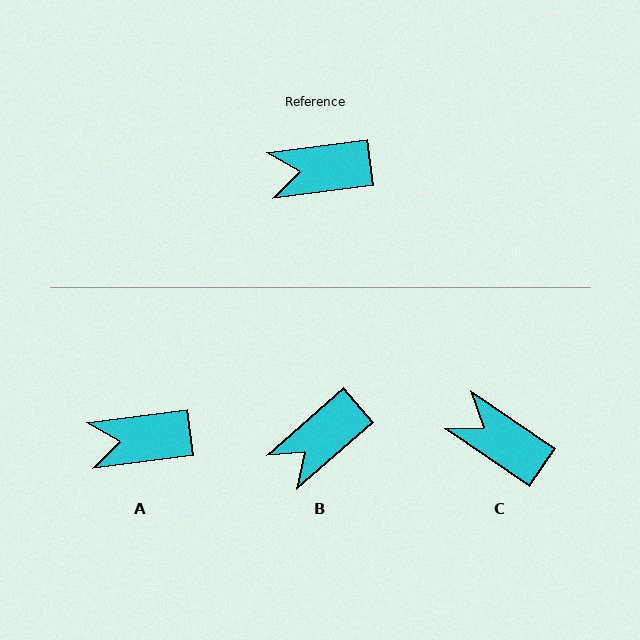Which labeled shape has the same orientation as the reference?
A.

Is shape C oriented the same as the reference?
No, it is off by about 42 degrees.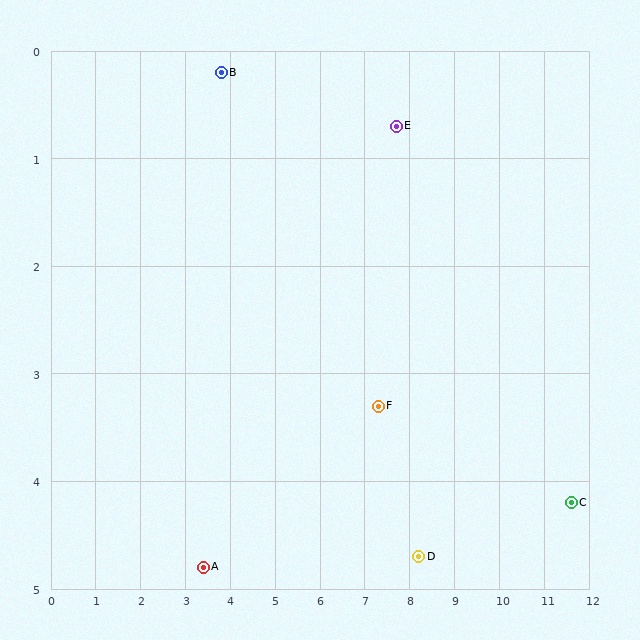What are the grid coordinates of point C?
Point C is at approximately (11.6, 4.2).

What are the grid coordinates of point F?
Point F is at approximately (7.3, 3.3).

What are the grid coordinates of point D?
Point D is at approximately (8.2, 4.7).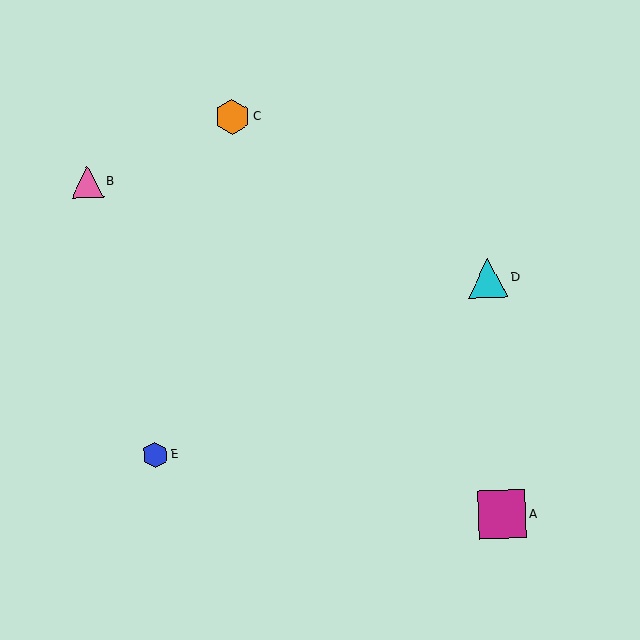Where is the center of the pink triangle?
The center of the pink triangle is at (88, 182).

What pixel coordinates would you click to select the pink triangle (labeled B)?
Click at (88, 182) to select the pink triangle B.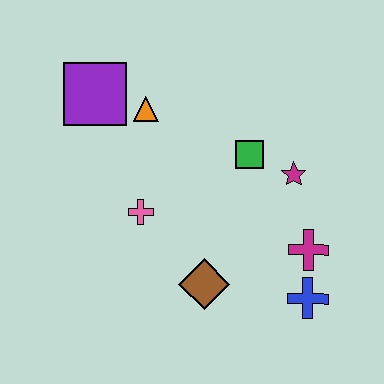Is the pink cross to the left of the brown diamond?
Yes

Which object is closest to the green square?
The magenta star is closest to the green square.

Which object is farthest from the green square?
The purple square is farthest from the green square.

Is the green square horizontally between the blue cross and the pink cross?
Yes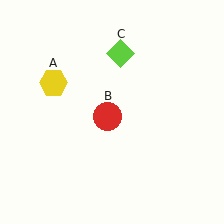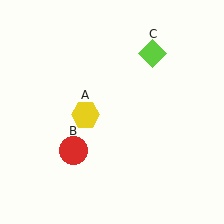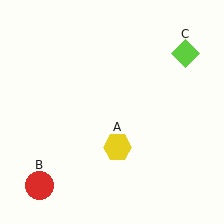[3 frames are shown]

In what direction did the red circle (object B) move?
The red circle (object B) moved down and to the left.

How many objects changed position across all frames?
3 objects changed position: yellow hexagon (object A), red circle (object B), lime diamond (object C).